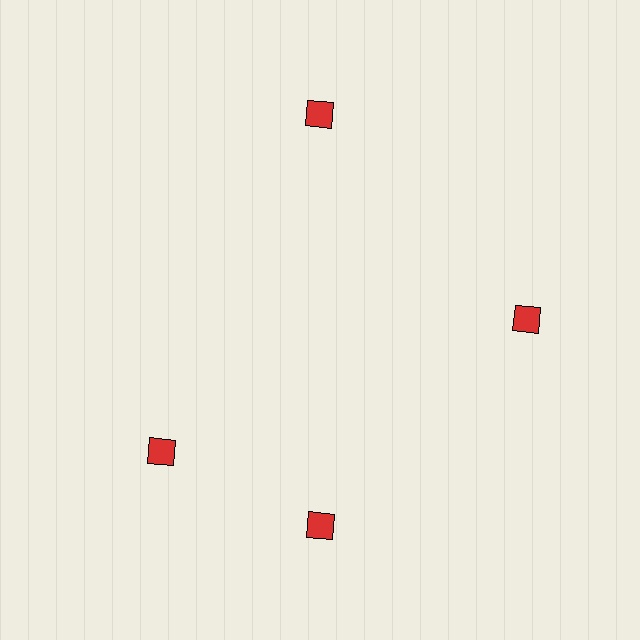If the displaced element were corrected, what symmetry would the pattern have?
It would have 4-fold rotational symmetry — the pattern would map onto itself every 90 degrees.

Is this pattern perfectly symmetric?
No. The 4 red diamonds are arranged in a ring, but one element near the 9 o'clock position is rotated out of alignment along the ring, breaking the 4-fold rotational symmetry.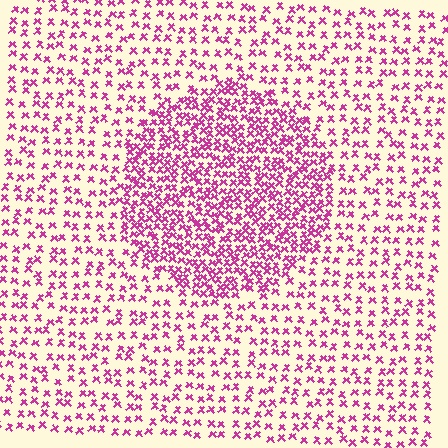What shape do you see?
I see a circle.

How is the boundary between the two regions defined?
The boundary is defined by a change in element density (approximately 2.2x ratio). All elements are the same color, size, and shape.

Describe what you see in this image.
The image contains small magenta elements arranged at two different densities. A circle-shaped region is visible where the elements are more densely packed than the surrounding area.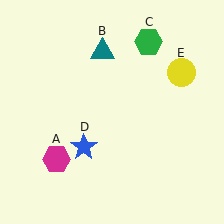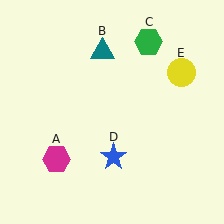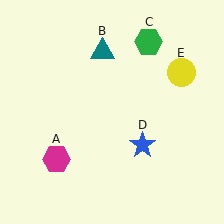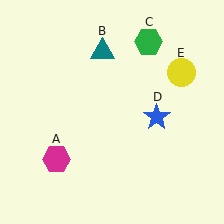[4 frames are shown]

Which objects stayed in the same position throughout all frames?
Magenta hexagon (object A) and teal triangle (object B) and green hexagon (object C) and yellow circle (object E) remained stationary.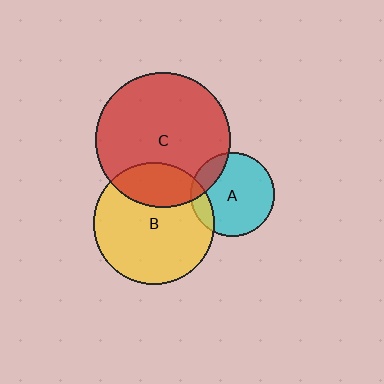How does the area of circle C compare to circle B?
Approximately 1.2 times.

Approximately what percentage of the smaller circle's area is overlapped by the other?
Approximately 15%.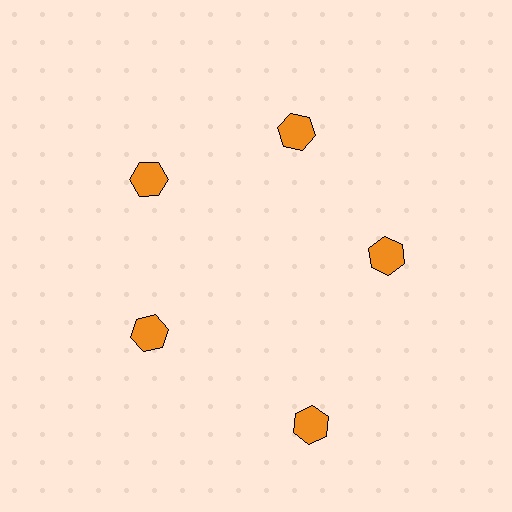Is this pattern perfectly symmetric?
No. The 5 orange hexagons are arranged in a ring, but one element near the 5 o'clock position is pushed outward from the center, breaking the 5-fold rotational symmetry.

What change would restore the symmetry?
The symmetry would be restored by moving it inward, back onto the ring so that all 5 hexagons sit at equal angles and equal distance from the center.